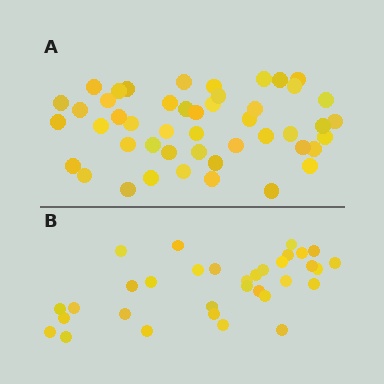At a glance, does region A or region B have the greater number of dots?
Region A (the top region) has more dots.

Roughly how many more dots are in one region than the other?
Region A has approximately 15 more dots than region B.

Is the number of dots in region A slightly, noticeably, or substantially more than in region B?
Region A has noticeably more, but not dramatically so. The ratio is roughly 1.4 to 1.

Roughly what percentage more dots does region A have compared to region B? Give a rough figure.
About 40% more.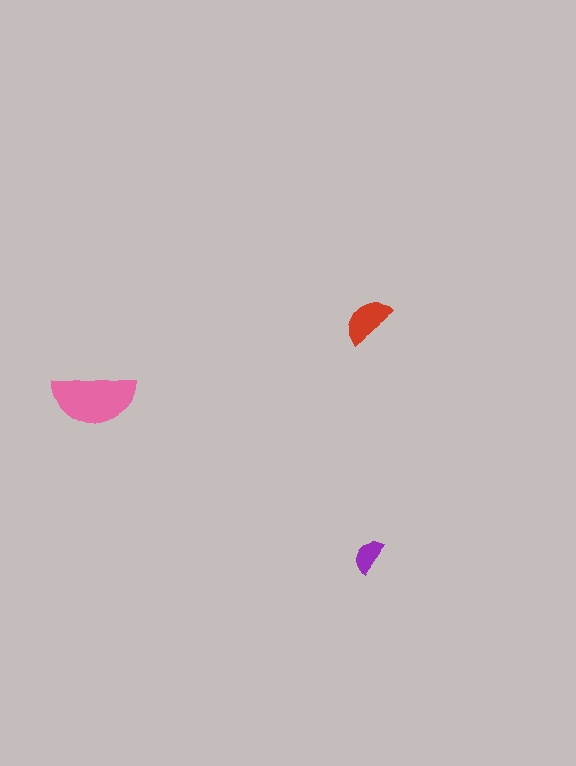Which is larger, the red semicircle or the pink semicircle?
The pink one.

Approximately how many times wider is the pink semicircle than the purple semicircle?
About 2.5 times wider.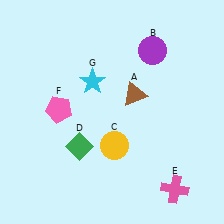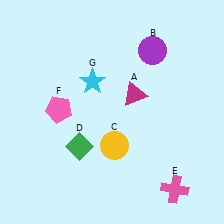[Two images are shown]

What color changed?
The triangle (A) changed from brown in Image 1 to magenta in Image 2.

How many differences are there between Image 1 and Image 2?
There is 1 difference between the two images.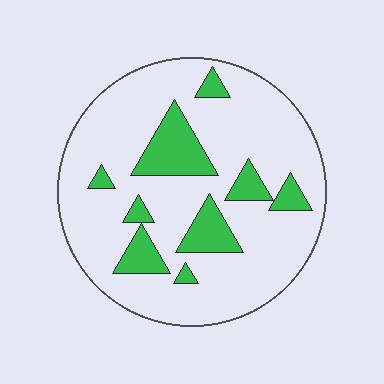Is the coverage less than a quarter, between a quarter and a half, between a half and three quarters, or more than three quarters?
Less than a quarter.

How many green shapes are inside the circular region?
9.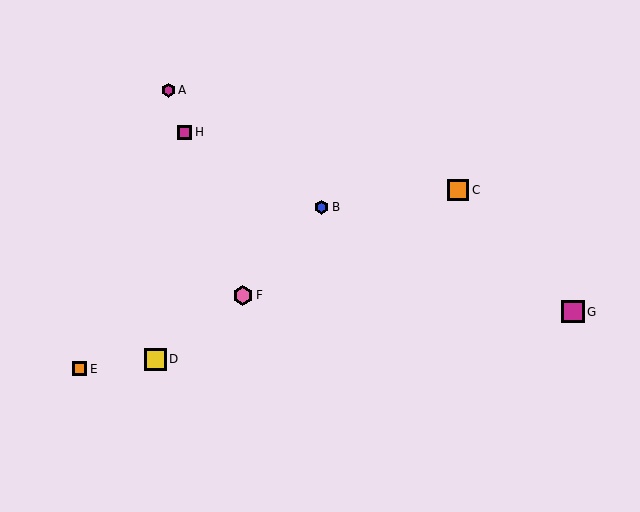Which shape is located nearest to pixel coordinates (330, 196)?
The blue hexagon (labeled B) at (322, 207) is nearest to that location.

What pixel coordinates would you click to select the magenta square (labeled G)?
Click at (573, 312) to select the magenta square G.